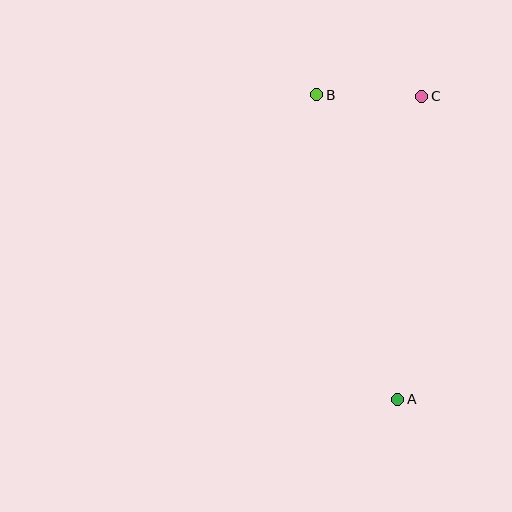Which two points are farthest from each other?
Points A and B are farthest from each other.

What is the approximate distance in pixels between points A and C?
The distance between A and C is approximately 304 pixels.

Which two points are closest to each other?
Points B and C are closest to each other.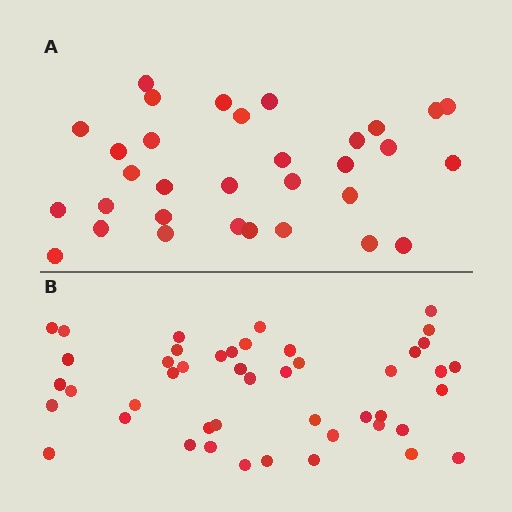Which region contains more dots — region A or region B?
Region B (the bottom region) has more dots.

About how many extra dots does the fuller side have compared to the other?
Region B has approximately 15 more dots than region A.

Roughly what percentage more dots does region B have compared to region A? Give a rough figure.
About 45% more.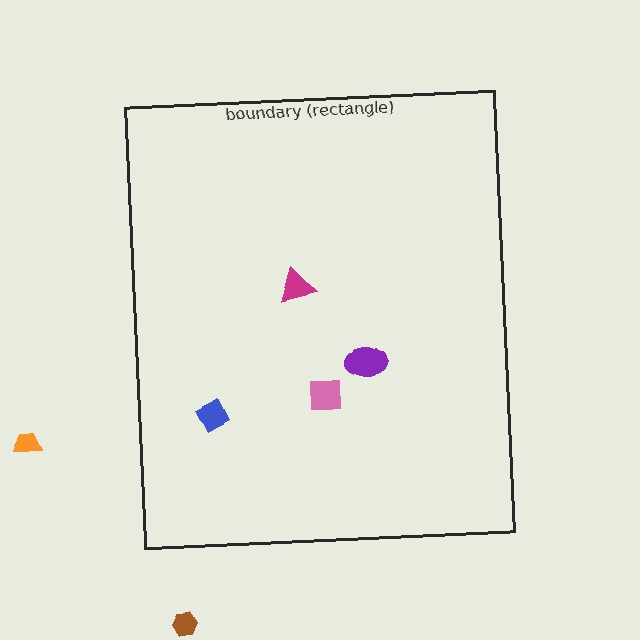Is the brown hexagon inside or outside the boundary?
Outside.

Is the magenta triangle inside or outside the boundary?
Inside.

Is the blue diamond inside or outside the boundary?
Inside.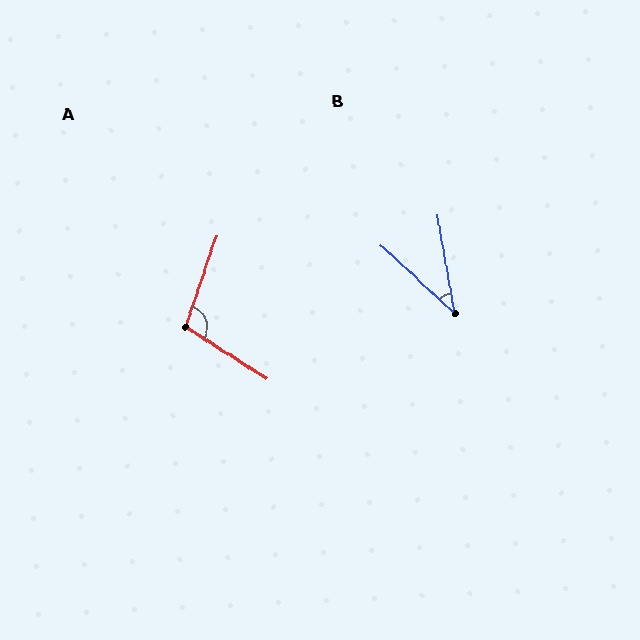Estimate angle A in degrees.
Approximately 104 degrees.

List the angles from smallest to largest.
B (37°), A (104°).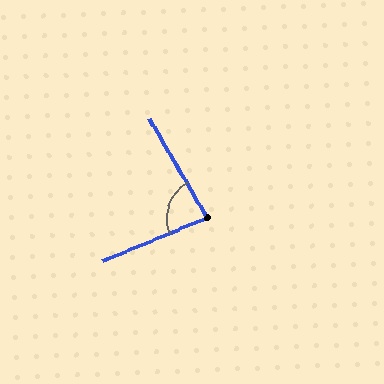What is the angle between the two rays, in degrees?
Approximately 82 degrees.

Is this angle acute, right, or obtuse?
It is acute.